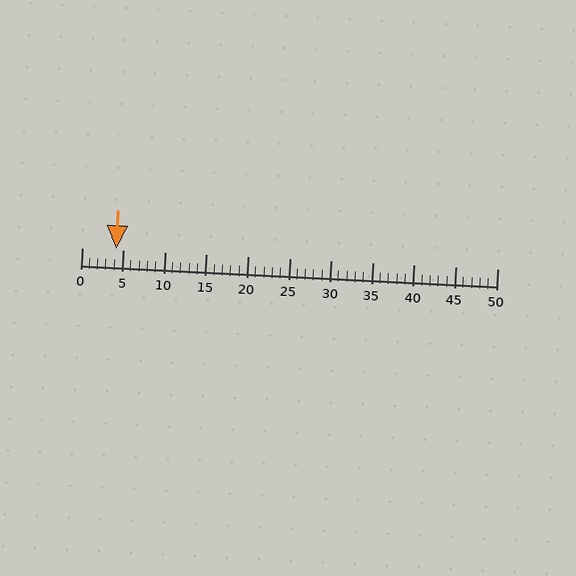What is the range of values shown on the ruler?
The ruler shows values from 0 to 50.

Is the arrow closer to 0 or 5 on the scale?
The arrow is closer to 5.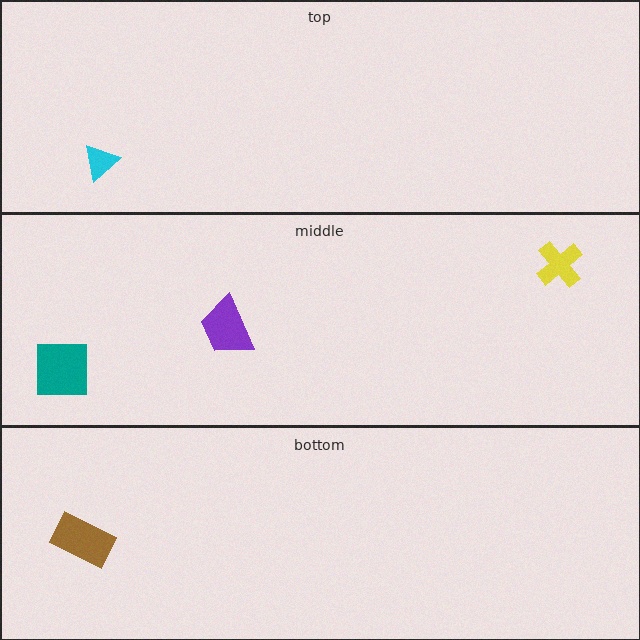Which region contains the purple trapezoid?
The middle region.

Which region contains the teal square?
The middle region.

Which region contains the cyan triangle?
The top region.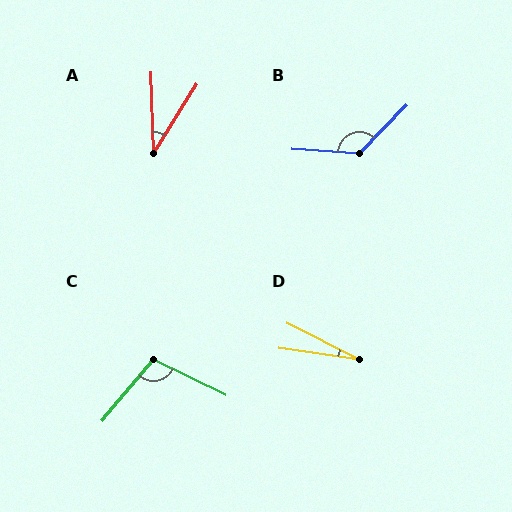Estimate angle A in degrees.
Approximately 34 degrees.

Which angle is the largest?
B, at approximately 131 degrees.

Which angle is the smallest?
D, at approximately 18 degrees.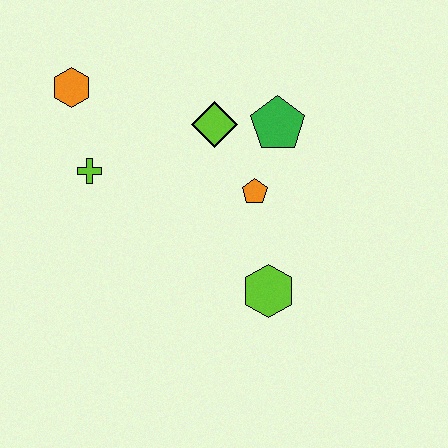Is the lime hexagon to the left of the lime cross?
No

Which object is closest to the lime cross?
The orange hexagon is closest to the lime cross.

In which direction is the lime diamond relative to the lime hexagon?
The lime diamond is above the lime hexagon.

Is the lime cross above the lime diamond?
No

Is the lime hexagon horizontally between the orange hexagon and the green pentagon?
Yes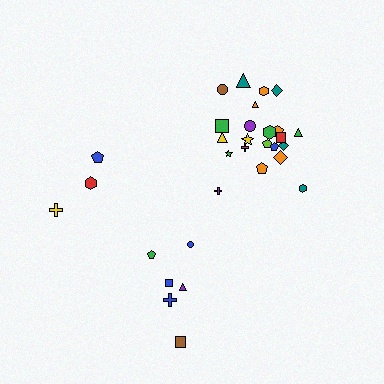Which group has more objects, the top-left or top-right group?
The top-right group.